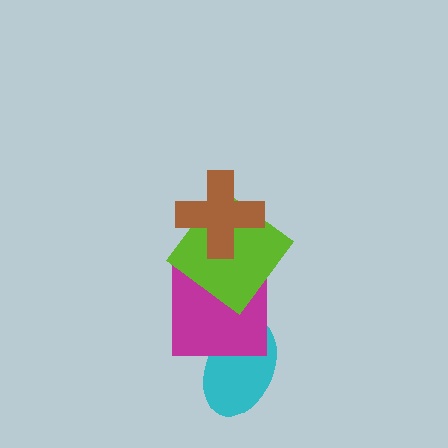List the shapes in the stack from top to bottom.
From top to bottom: the brown cross, the lime diamond, the magenta square, the cyan ellipse.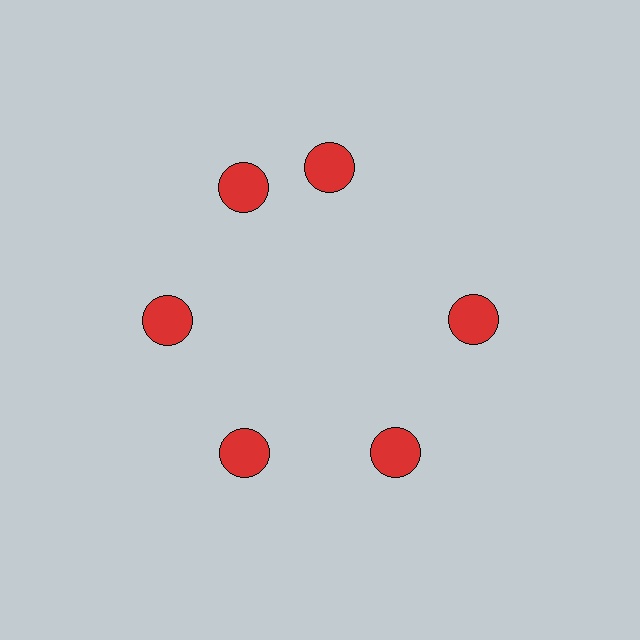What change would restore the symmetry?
The symmetry would be restored by rotating it back into even spacing with its neighbors so that all 6 circles sit at equal angles and equal distance from the center.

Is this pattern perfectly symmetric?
No. The 6 red circles are arranged in a ring, but one element near the 1 o'clock position is rotated out of alignment along the ring, breaking the 6-fold rotational symmetry.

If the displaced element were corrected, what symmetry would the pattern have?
It would have 6-fold rotational symmetry — the pattern would map onto itself every 60 degrees.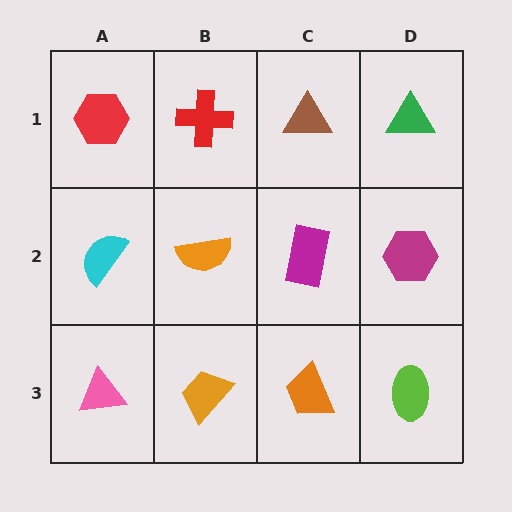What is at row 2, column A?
A cyan semicircle.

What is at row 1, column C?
A brown triangle.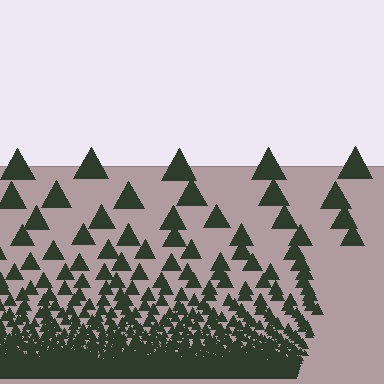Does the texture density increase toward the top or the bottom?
Density increases toward the bottom.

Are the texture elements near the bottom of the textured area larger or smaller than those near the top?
Smaller. The gradient is inverted — elements near the bottom are smaller and denser.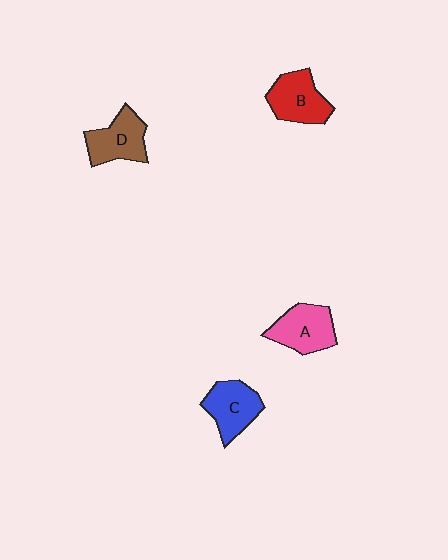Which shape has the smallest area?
Shape D (brown).